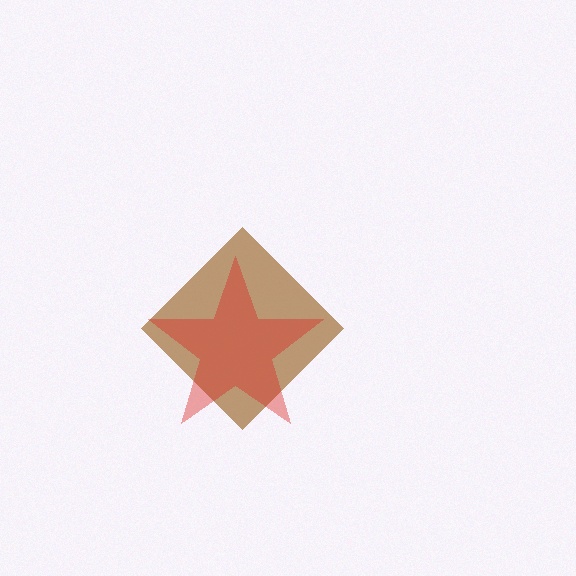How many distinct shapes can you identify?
There are 2 distinct shapes: a brown diamond, a red star.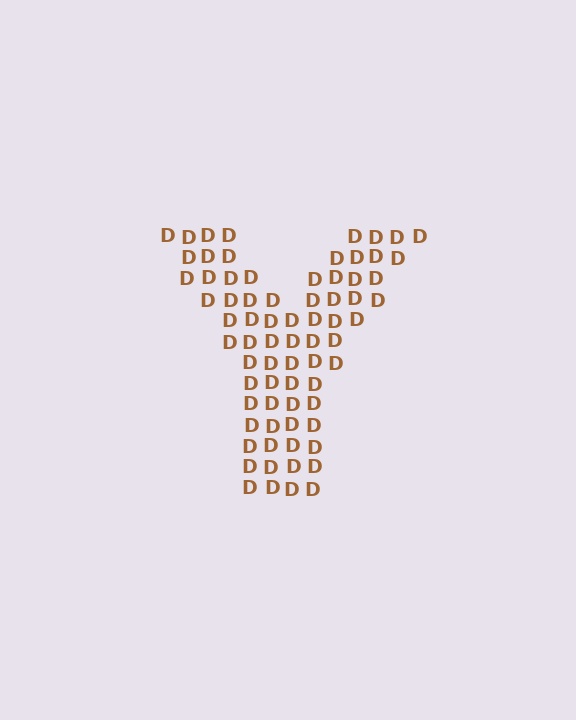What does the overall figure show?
The overall figure shows the letter Y.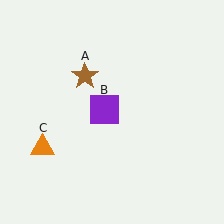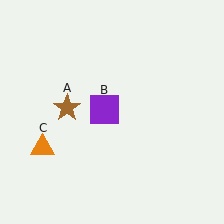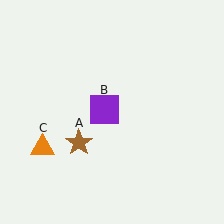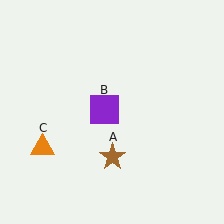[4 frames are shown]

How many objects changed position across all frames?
1 object changed position: brown star (object A).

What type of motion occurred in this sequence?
The brown star (object A) rotated counterclockwise around the center of the scene.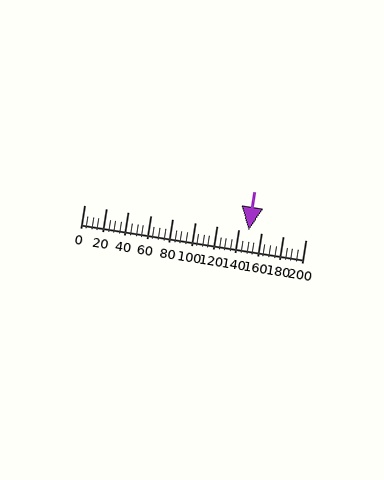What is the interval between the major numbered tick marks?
The major tick marks are spaced 20 units apart.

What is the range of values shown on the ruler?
The ruler shows values from 0 to 200.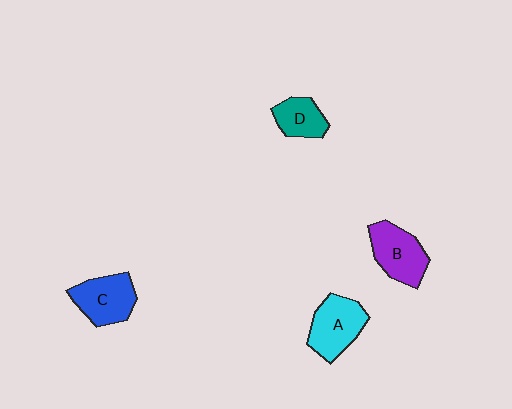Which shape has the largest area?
Shape A (cyan).